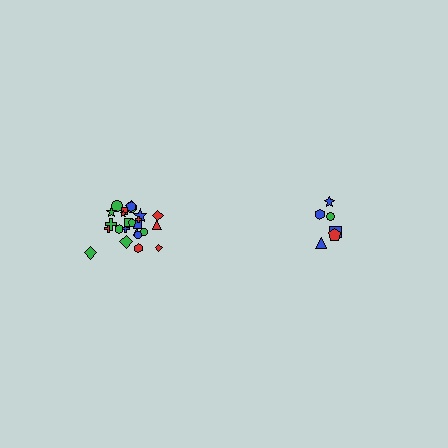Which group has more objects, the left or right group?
The left group.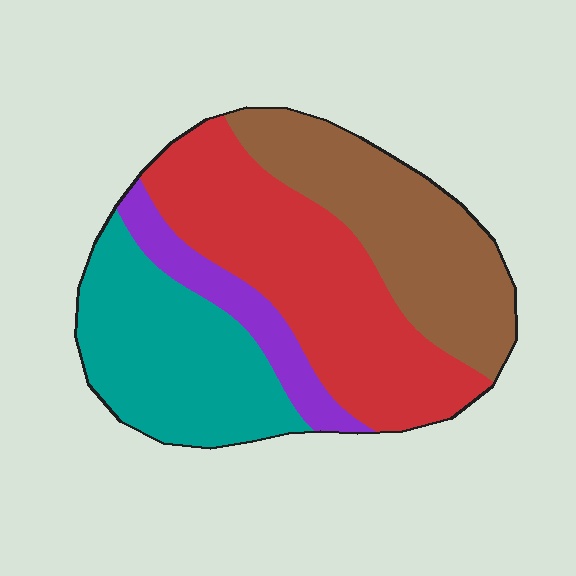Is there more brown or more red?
Red.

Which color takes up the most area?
Red, at roughly 35%.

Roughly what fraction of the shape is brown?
Brown covers around 25% of the shape.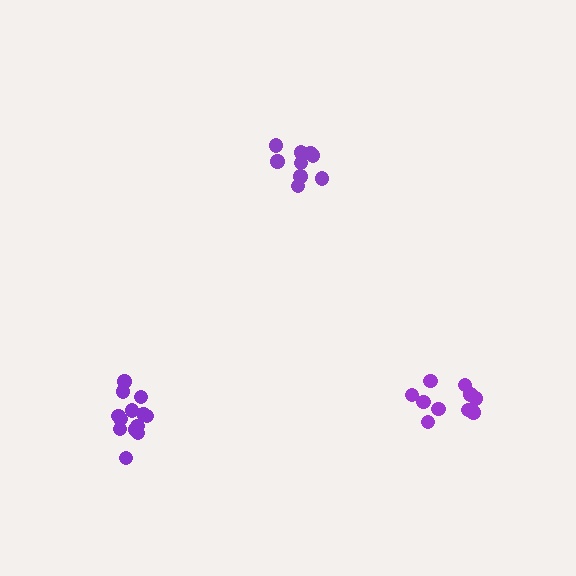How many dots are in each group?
Group 1: 9 dots, Group 2: 14 dots, Group 3: 10 dots (33 total).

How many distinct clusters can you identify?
There are 3 distinct clusters.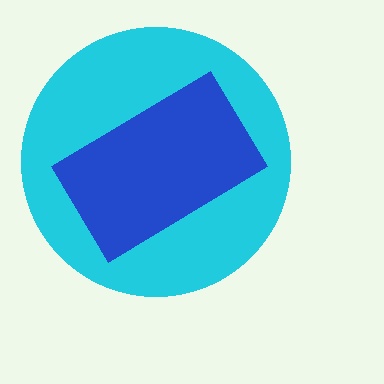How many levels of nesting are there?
2.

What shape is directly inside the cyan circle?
The blue rectangle.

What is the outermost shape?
The cyan circle.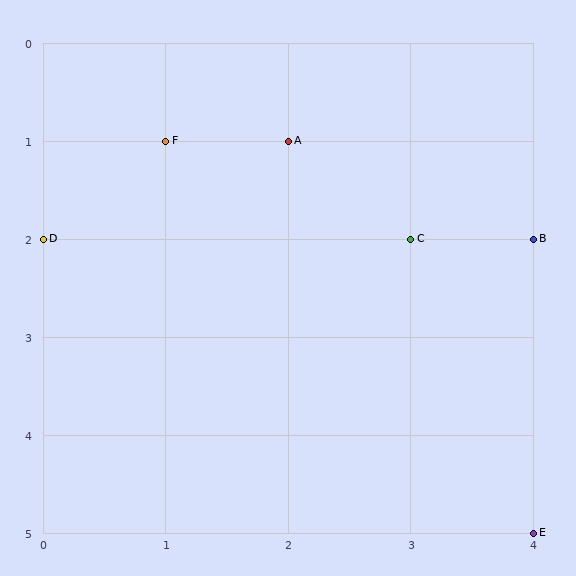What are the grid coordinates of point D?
Point D is at grid coordinates (0, 2).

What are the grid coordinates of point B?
Point B is at grid coordinates (4, 2).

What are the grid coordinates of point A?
Point A is at grid coordinates (2, 1).